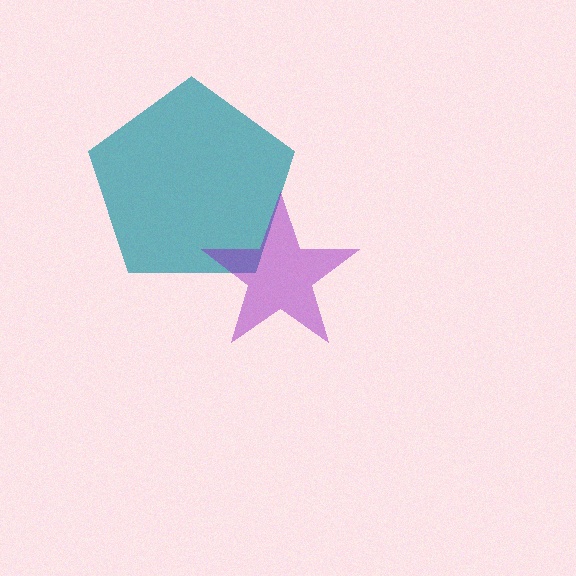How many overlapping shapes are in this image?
There are 2 overlapping shapes in the image.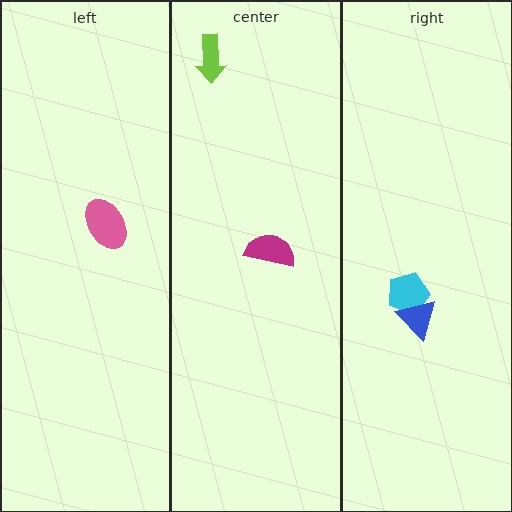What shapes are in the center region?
The magenta semicircle, the lime arrow.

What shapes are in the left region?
The pink ellipse.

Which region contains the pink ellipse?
The left region.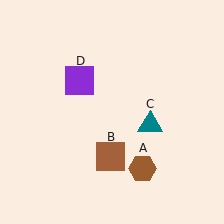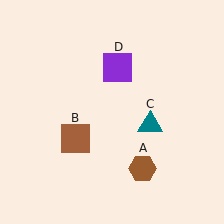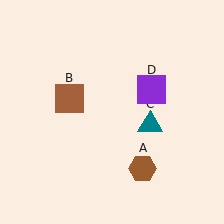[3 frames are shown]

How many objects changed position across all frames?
2 objects changed position: brown square (object B), purple square (object D).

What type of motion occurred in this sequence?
The brown square (object B), purple square (object D) rotated clockwise around the center of the scene.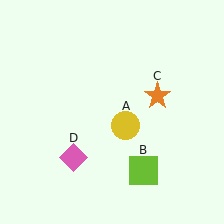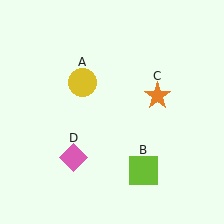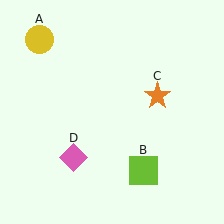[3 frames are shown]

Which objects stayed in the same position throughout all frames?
Lime square (object B) and orange star (object C) and pink diamond (object D) remained stationary.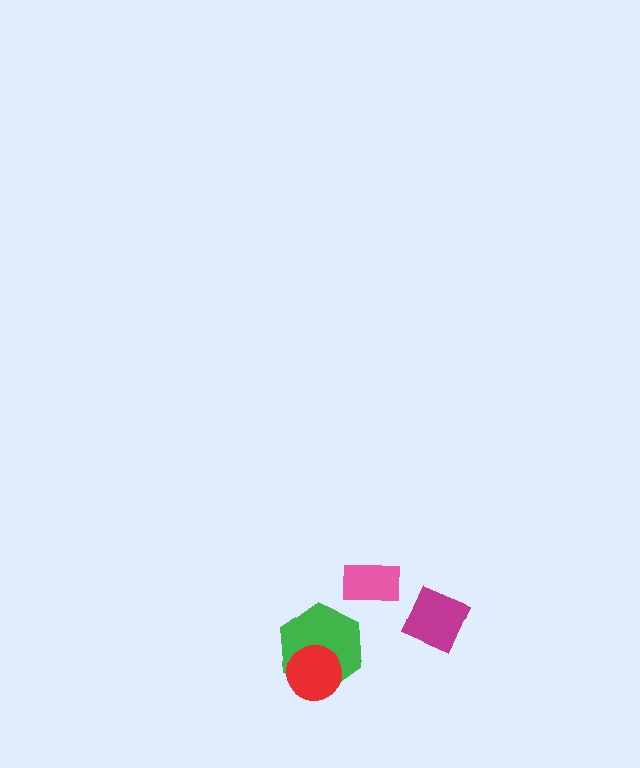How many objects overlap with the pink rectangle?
0 objects overlap with the pink rectangle.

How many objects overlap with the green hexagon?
1 object overlaps with the green hexagon.